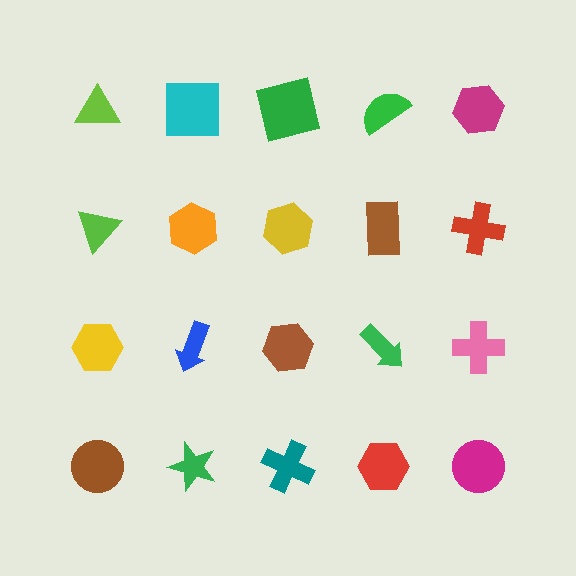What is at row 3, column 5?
A pink cross.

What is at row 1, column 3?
A green square.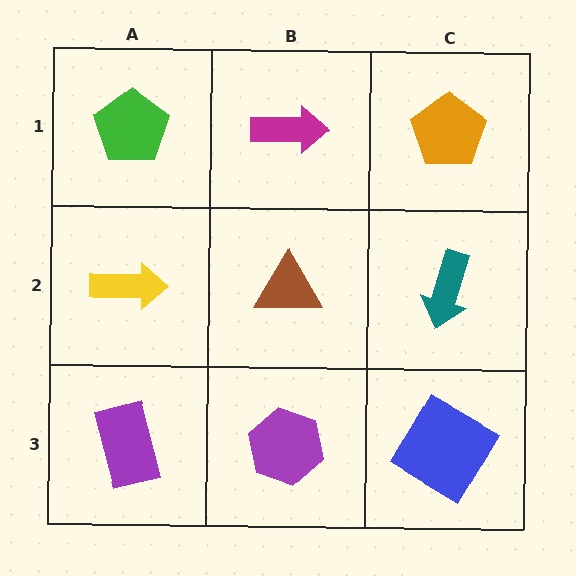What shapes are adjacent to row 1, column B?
A brown triangle (row 2, column B), a green pentagon (row 1, column A), an orange pentagon (row 1, column C).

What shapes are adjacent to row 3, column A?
A yellow arrow (row 2, column A), a purple hexagon (row 3, column B).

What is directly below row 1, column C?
A teal arrow.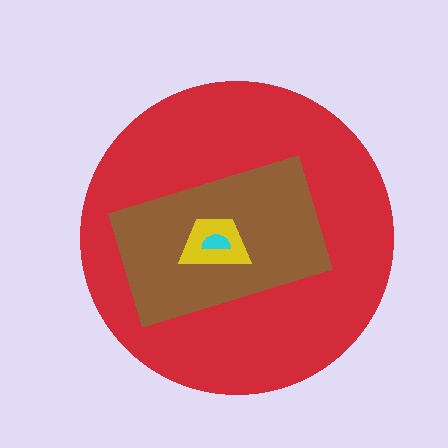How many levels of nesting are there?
4.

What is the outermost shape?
The red circle.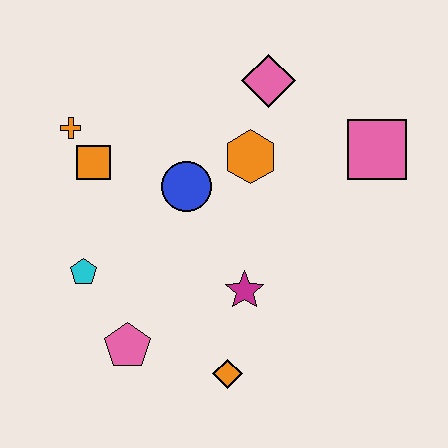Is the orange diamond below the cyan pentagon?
Yes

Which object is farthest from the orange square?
The pink square is farthest from the orange square.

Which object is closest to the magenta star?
The orange diamond is closest to the magenta star.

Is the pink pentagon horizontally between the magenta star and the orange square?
Yes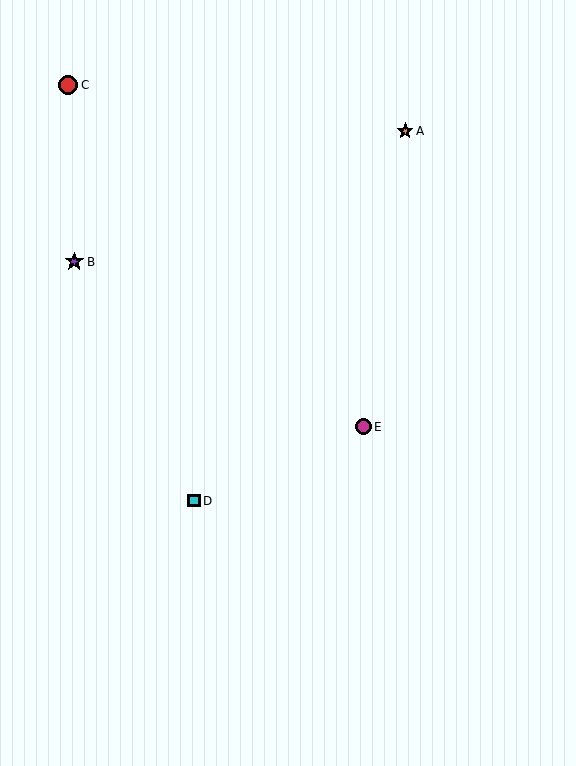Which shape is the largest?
The red circle (labeled C) is the largest.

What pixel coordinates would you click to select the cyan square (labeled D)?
Click at (194, 501) to select the cyan square D.